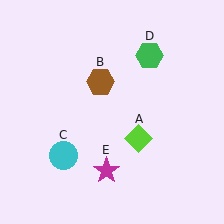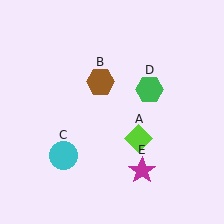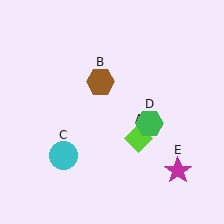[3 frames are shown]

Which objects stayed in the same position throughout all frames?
Lime diamond (object A) and brown hexagon (object B) and cyan circle (object C) remained stationary.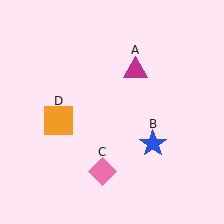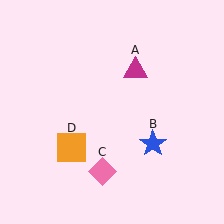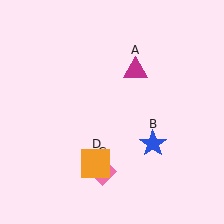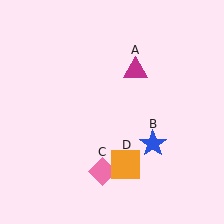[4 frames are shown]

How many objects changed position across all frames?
1 object changed position: orange square (object D).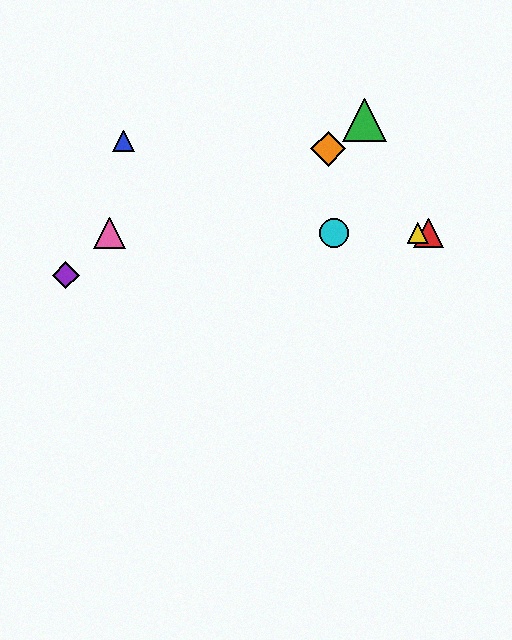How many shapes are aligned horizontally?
4 shapes (the red triangle, the yellow triangle, the cyan circle, the pink triangle) are aligned horizontally.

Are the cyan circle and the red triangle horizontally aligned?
Yes, both are at y≈233.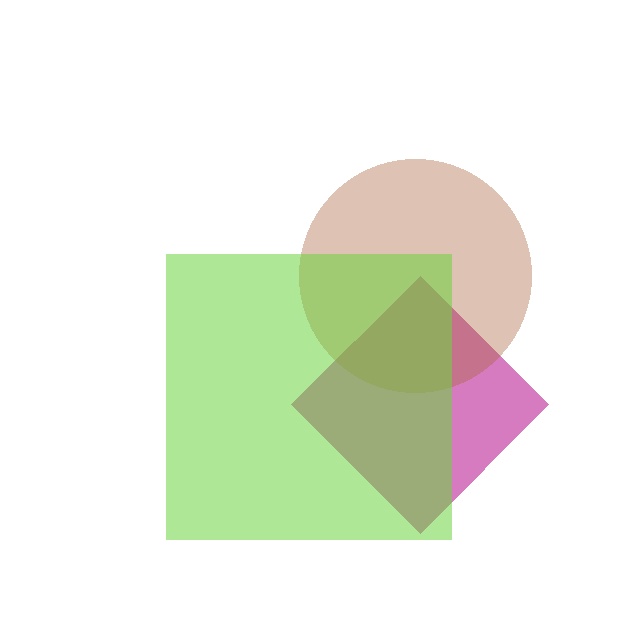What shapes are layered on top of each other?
The layered shapes are: a magenta diamond, a brown circle, a lime square.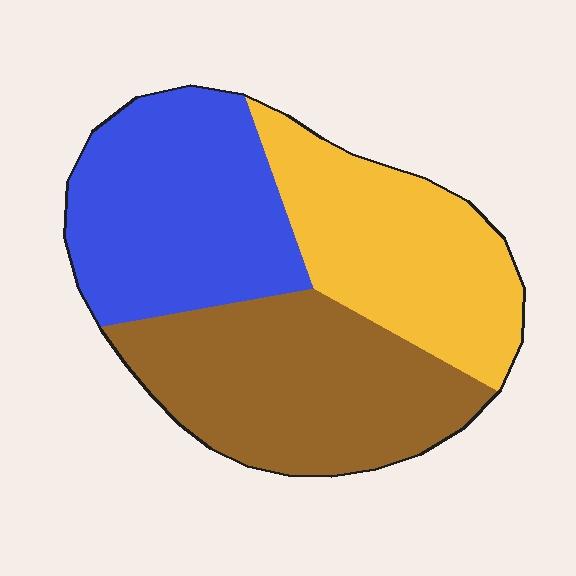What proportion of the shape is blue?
Blue covers around 35% of the shape.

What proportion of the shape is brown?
Brown covers around 35% of the shape.